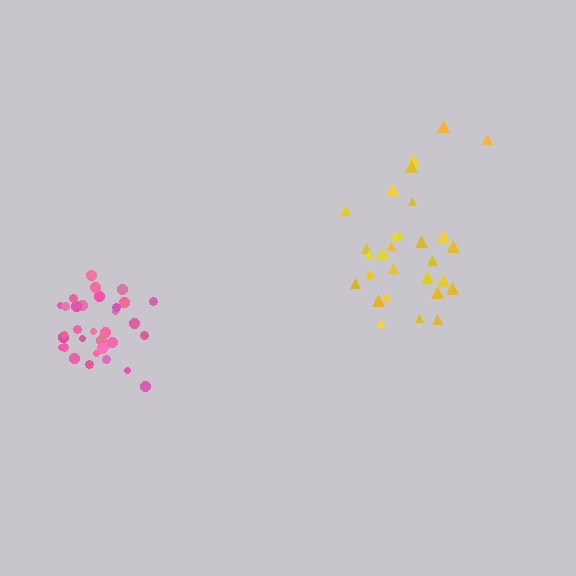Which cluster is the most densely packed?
Pink.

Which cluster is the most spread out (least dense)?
Yellow.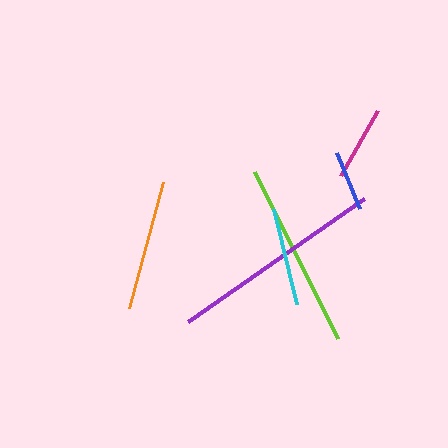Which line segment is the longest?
The purple line is the longest at approximately 214 pixels.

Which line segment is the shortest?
The blue line is the shortest at approximately 60 pixels.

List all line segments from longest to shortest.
From longest to shortest: purple, lime, orange, cyan, magenta, blue.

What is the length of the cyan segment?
The cyan segment is approximately 98 pixels long.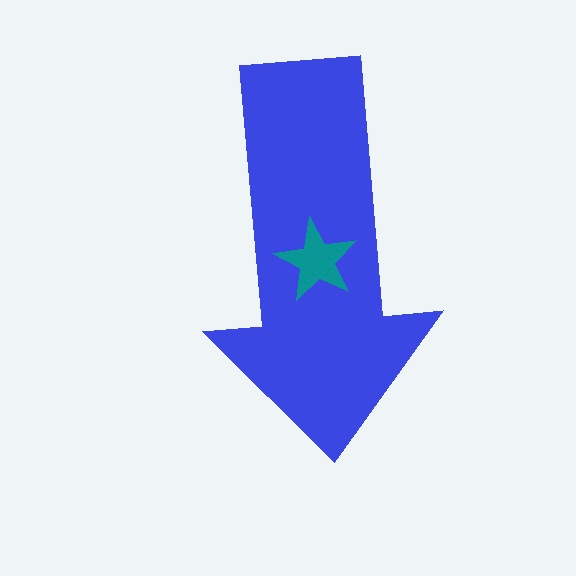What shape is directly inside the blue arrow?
The teal star.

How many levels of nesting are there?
2.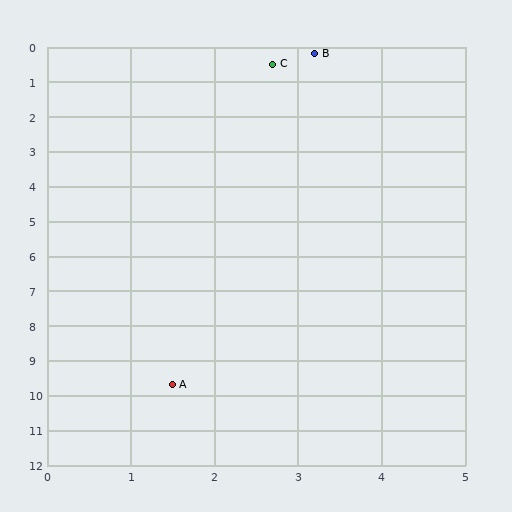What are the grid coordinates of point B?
Point B is at approximately (3.2, 0.2).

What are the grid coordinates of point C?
Point C is at approximately (2.7, 0.5).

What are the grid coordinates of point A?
Point A is at approximately (1.5, 9.7).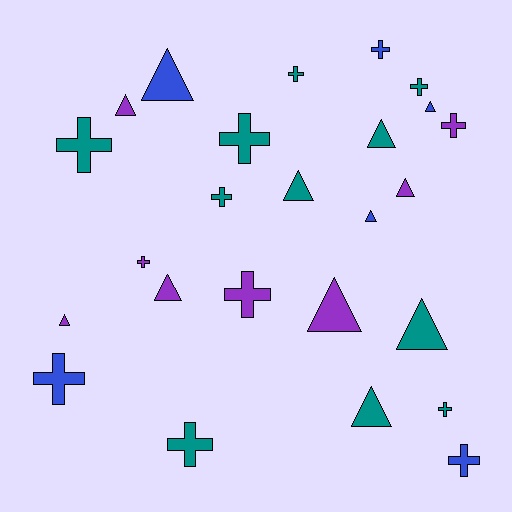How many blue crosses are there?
There are 3 blue crosses.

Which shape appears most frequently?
Cross, with 13 objects.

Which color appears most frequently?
Teal, with 11 objects.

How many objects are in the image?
There are 25 objects.